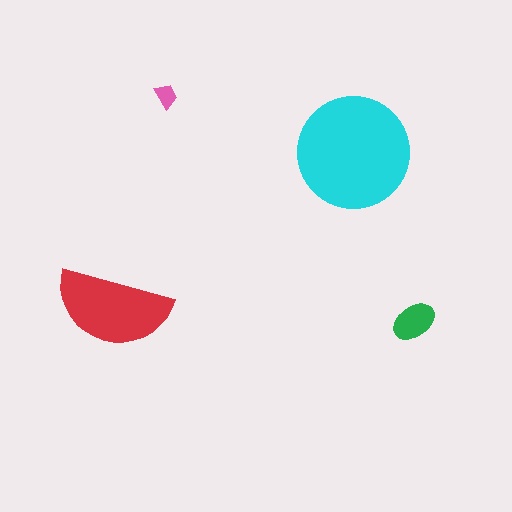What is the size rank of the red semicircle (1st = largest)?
2nd.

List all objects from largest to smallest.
The cyan circle, the red semicircle, the green ellipse, the pink trapezoid.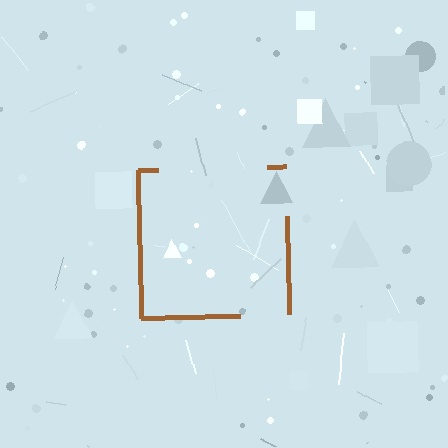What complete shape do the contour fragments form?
The contour fragments form a square.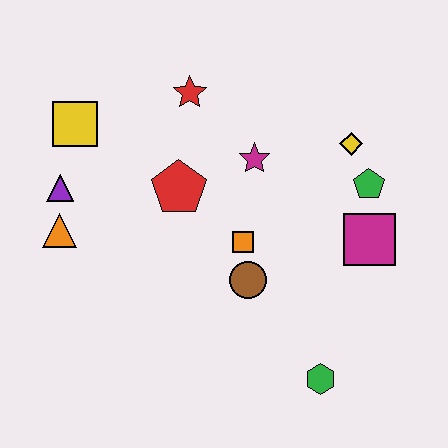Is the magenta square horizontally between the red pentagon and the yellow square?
No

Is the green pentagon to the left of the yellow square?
No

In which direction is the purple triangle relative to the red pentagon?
The purple triangle is to the left of the red pentagon.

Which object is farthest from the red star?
The green hexagon is farthest from the red star.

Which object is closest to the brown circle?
The orange square is closest to the brown circle.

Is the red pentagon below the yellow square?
Yes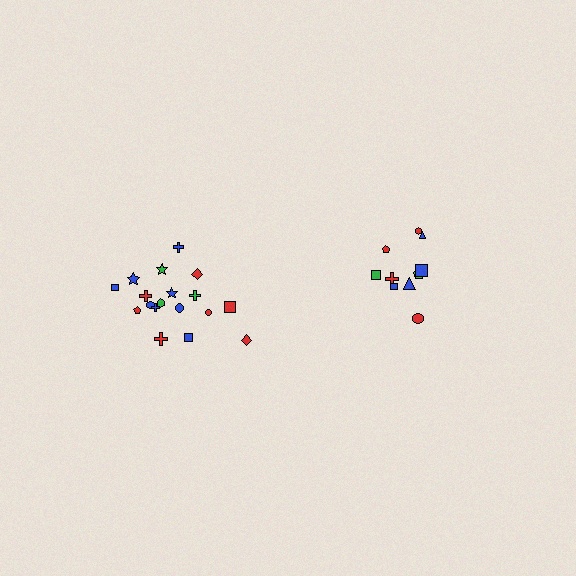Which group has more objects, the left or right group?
The left group.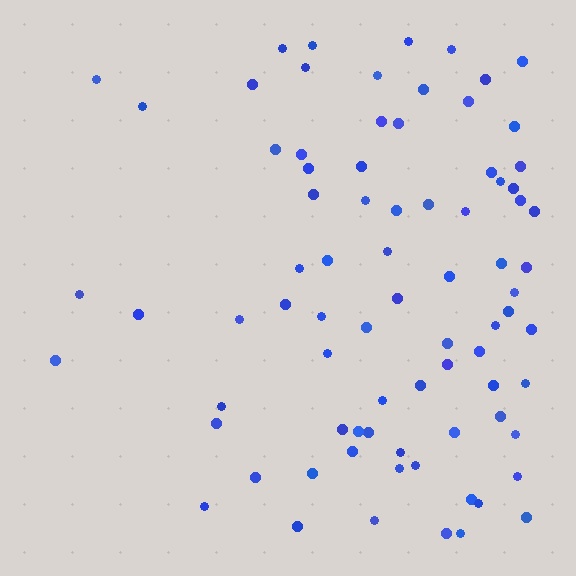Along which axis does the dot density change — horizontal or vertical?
Horizontal.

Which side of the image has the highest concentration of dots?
The right.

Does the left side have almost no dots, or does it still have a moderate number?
Still a moderate number, just noticeably fewer than the right.